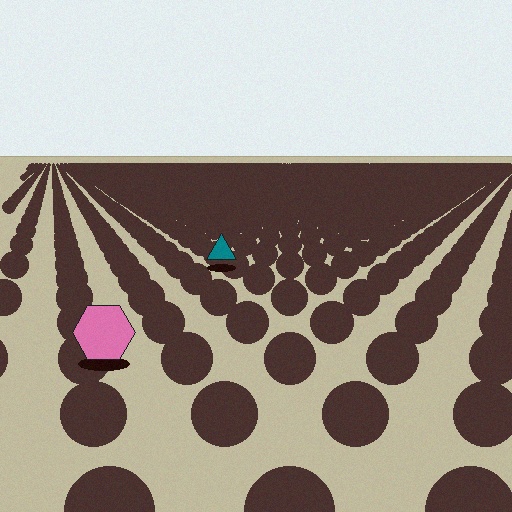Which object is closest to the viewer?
The pink hexagon is closest. The texture marks near it are larger and more spread out.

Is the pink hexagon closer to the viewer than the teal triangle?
Yes. The pink hexagon is closer — you can tell from the texture gradient: the ground texture is coarser near it.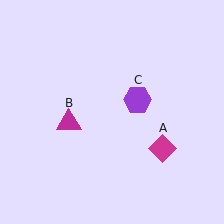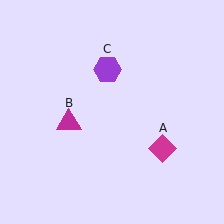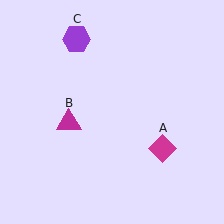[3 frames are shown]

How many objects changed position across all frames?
1 object changed position: purple hexagon (object C).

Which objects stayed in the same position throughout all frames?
Magenta diamond (object A) and magenta triangle (object B) remained stationary.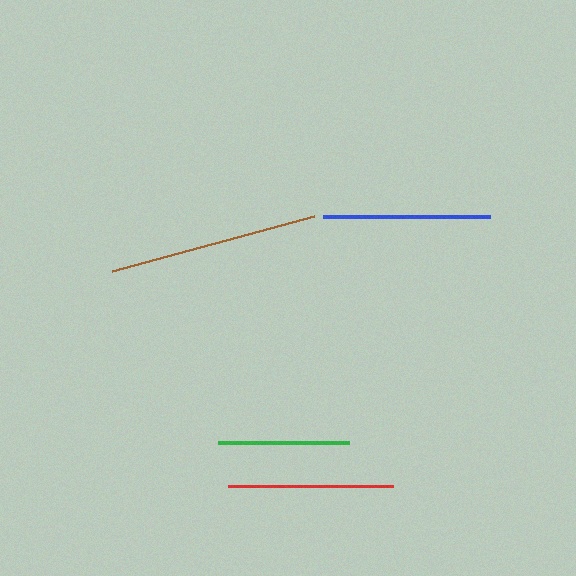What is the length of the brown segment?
The brown segment is approximately 209 pixels long.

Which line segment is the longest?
The brown line is the longest at approximately 209 pixels.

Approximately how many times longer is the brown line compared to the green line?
The brown line is approximately 1.6 times the length of the green line.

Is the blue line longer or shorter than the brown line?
The brown line is longer than the blue line.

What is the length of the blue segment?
The blue segment is approximately 167 pixels long.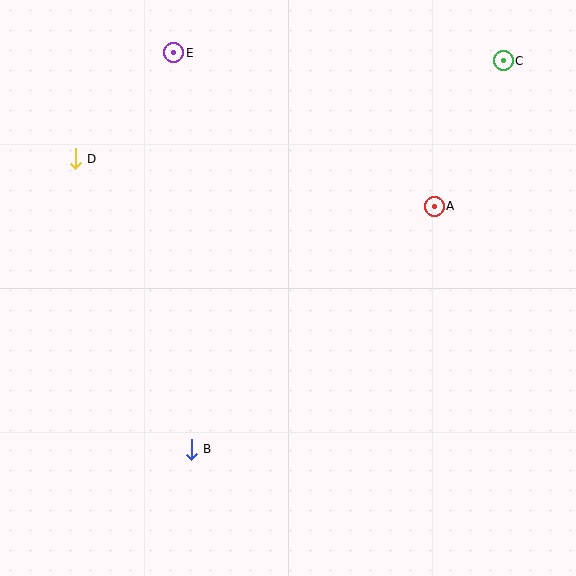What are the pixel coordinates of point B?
Point B is at (191, 449).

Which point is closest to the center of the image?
Point A at (434, 206) is closest to the center.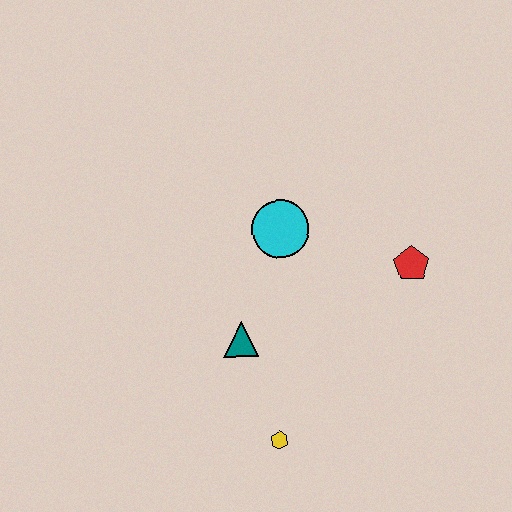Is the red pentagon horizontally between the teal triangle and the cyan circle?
No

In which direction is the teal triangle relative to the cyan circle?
The teal triangle is below the cyan circle.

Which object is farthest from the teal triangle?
The red pentagon is farthest from the teal triangle.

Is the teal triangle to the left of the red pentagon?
Yes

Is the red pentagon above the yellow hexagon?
Yes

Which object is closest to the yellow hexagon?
The teal triangle is closest to the yellow hexagon.